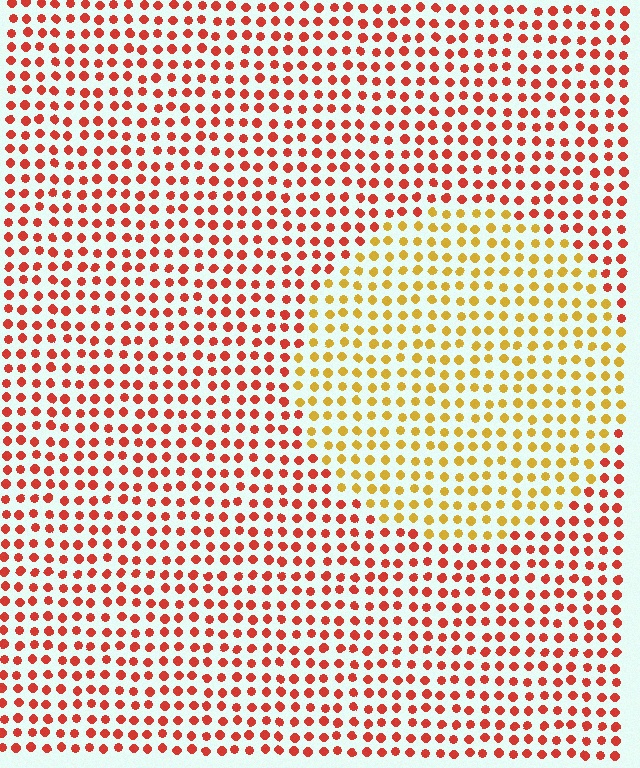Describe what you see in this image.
The image is filled with small red elements in a uniform arrangement. A circle-shaped region is visible where the elements are tinted to a slightly different hue, forming a subtle color boundary.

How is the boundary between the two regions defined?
The boundary is defined purely by a slight shift in hue (about 43 degrees). Spacing, size, and orientation are identical on both sides.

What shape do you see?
I see a circle.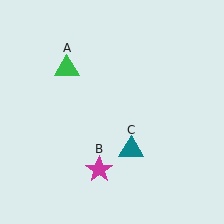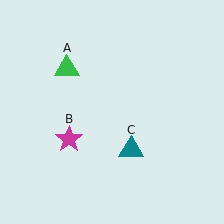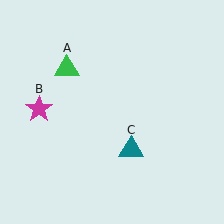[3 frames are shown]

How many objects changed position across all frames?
1 object changed position: magenta star (object B).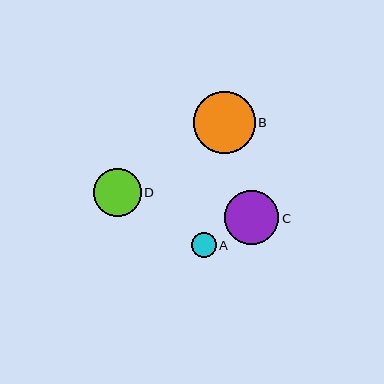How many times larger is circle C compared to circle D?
Circle C is approximately 1.1 times the size of circle D.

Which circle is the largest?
Circle B is the largest with a size of approximately 61 pixels.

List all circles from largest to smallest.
From largest to smallest: B, C, D, A.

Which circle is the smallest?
Circle A is the smallest with a size of approximately 25 pixels.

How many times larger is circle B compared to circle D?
Circle B is approximately 1.3 times the size of circle D.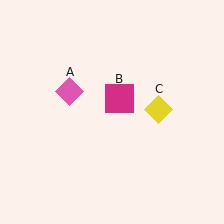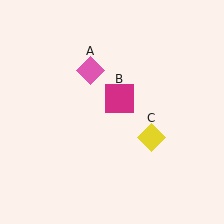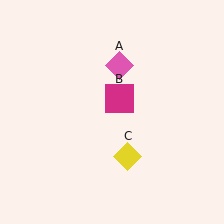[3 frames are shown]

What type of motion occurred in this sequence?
The pink diamond (object A), yellow diamond (object C) rotated clockwise around the center of the scene.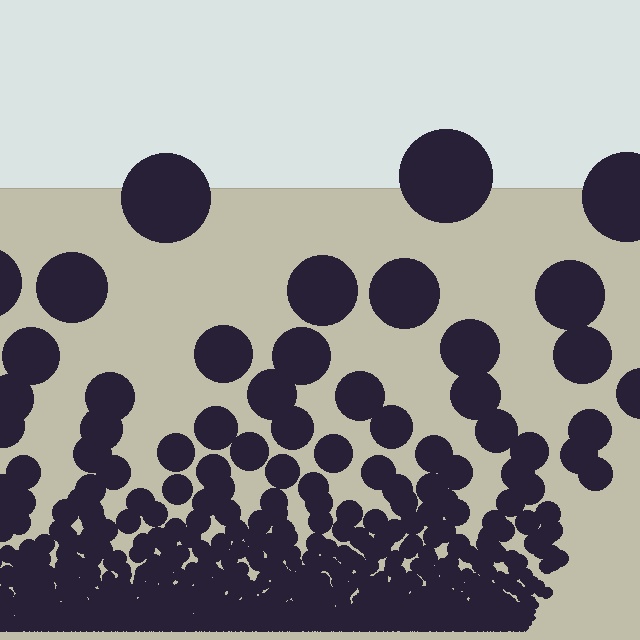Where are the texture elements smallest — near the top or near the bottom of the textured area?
Near the bottom.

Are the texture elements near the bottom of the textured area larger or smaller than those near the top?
Smaller. The gradient is inverted — elements near the bottom are smaller and denser.